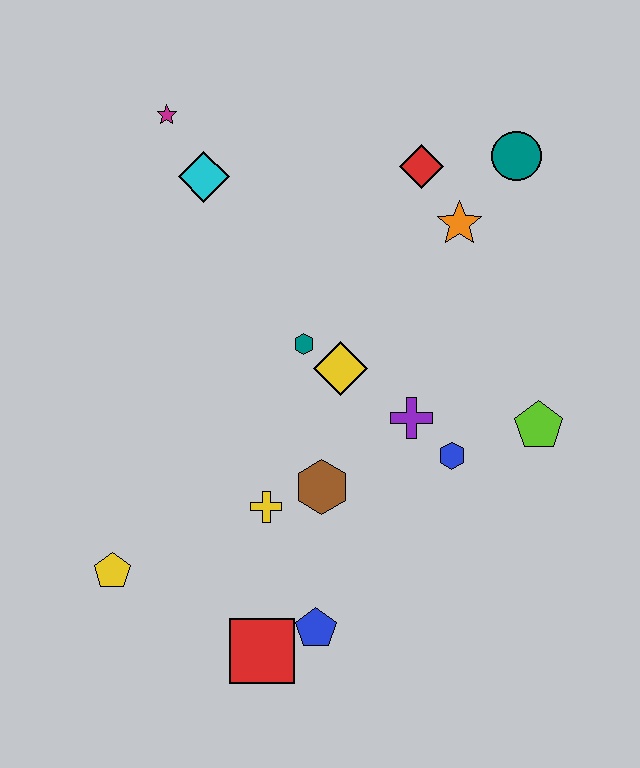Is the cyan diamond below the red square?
No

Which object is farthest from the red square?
The teal circle is farthest from the red square.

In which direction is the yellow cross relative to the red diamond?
The yellow cross is below the red diamond.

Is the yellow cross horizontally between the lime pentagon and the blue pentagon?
No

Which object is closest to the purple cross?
The blue hexagon is closest to the purple cross.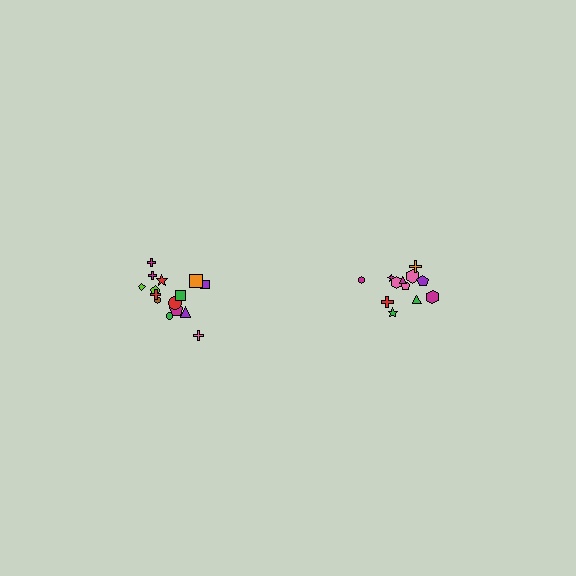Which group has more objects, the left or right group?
The left group.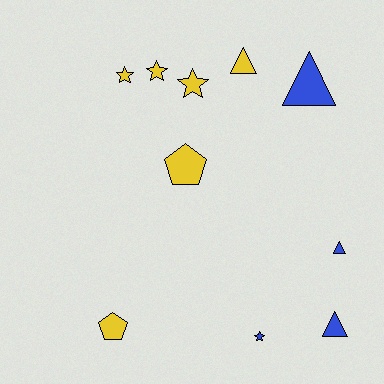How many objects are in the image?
There are 10 objects.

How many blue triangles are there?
There are 3 blue triangles.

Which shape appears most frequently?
Star, with 4 objects.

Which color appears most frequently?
Yellow, with 6 objects.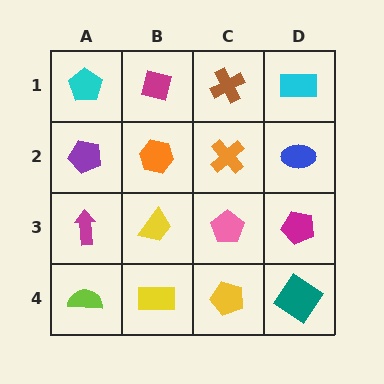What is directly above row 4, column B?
A yellow trapezoid.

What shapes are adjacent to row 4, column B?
A yellow trapezoid (row 3, column B), a lime semicircle (row 4, column A), a yellow pentagon (row 4, column C).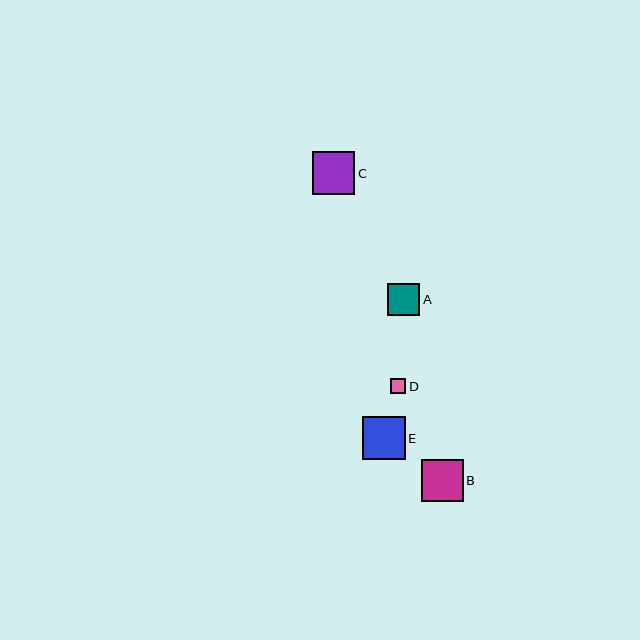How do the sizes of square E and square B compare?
Square E and square B are approximately the same size.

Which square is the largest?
Square E is the largest with a size of approximately 43 pixels.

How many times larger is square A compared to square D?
Square A is approximately 2.1 times the size of square D.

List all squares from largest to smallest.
From largest to smallest: E, C, B, A, D.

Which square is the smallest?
Square D is the smallest with a size of approximately 15 pixels.